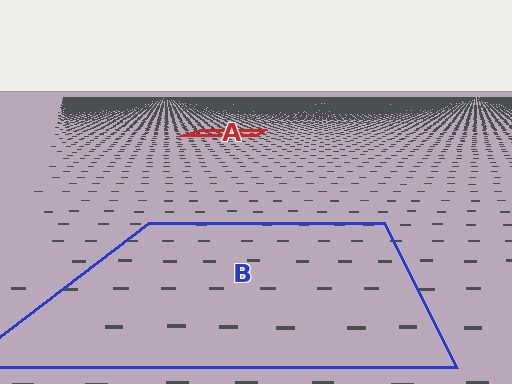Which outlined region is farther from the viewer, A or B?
Region A is farther from the viewer — the texture elements inside it appear smaller and more densely packed.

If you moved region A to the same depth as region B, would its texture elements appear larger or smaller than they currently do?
They would appear larger. At a closer depth, the same texture elements are projected at a bigger on-screen size.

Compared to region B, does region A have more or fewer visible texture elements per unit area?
Region A has more texture elements per unit area — they are packed more densely because it is farther away.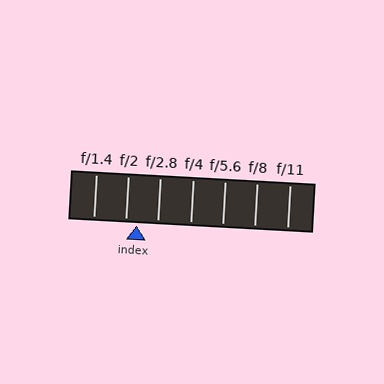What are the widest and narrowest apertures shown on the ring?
The widest aperture shown is f/1.4 and the narrowest is f/11.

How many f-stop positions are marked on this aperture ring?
There are 7 f-stop positions marked.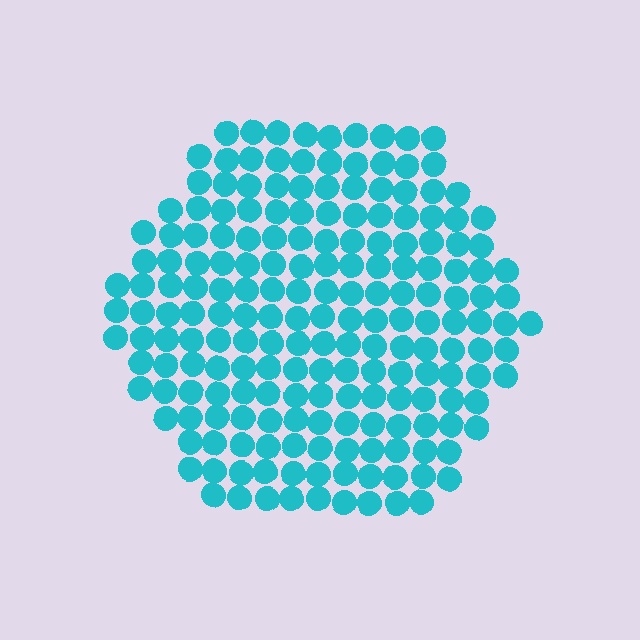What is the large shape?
The large shape is a hexagon.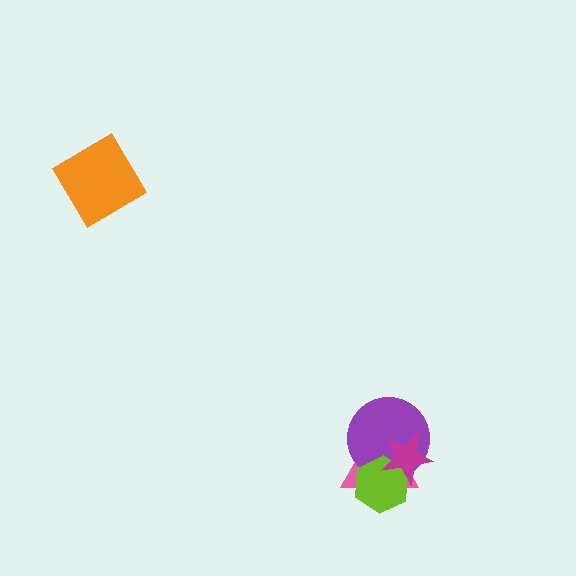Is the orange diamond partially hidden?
No, no other shape covers it.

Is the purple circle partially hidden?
Yes, it is partially covered by another shape.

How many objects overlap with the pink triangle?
3 objects overlap with the pink triangle.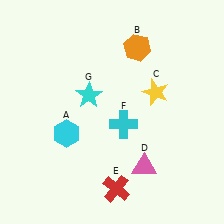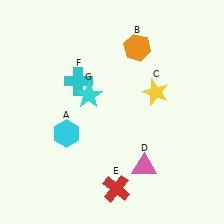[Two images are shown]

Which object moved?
The cyan cross (F) moved left.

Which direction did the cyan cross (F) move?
The cyan cross (F) moved left.